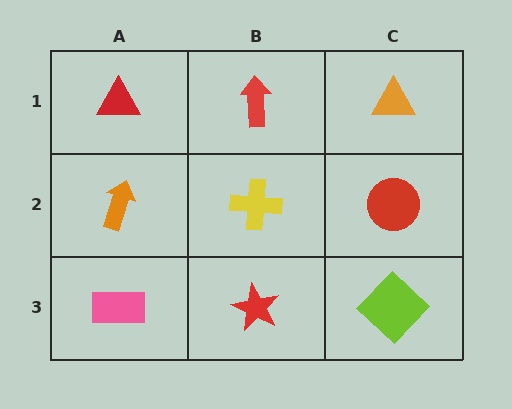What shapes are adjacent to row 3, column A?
An orange arrow (row 2, column A), a red star (row 3, column B).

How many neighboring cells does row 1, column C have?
2.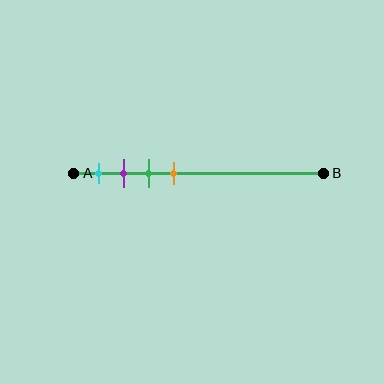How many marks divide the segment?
There are 4 marks dividing the segment.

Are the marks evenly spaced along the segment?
Yes, the marks are approximately evenly spaced.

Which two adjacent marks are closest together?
The purple and green marks are the closest adjacent pair.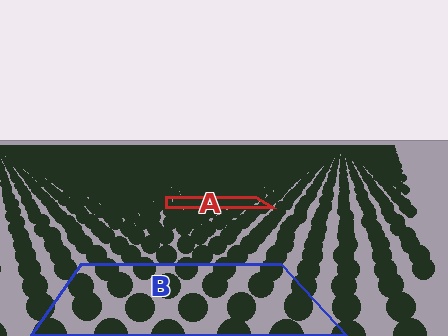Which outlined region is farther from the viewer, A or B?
Region A is farther from the viewer — the texture elements inside it appear smaller and more densely packed.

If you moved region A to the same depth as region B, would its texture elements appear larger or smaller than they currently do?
They would appear larger. At a closer depth, the same texture elements are projected at a bigger on-screen size.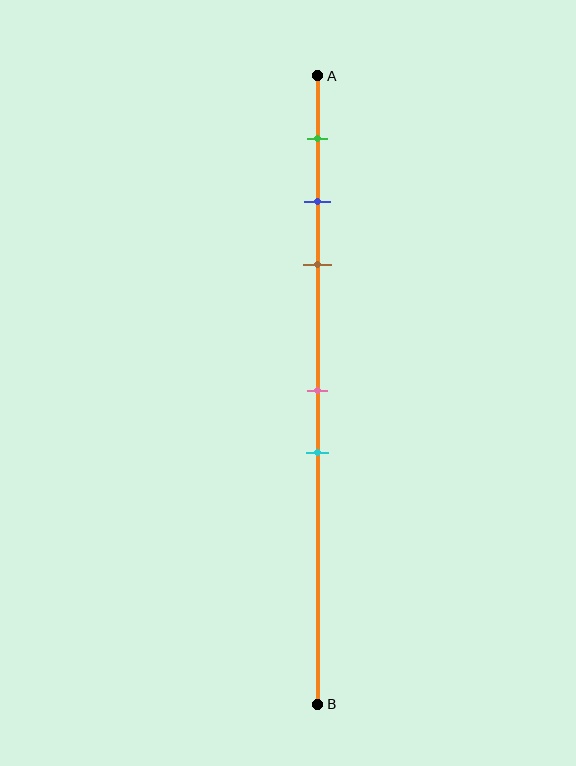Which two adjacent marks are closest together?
The blue and brown marks are the closest adjacent pair.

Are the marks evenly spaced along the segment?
No, the marks are not evenly spaced.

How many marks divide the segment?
There are 5 marks dividing the segment.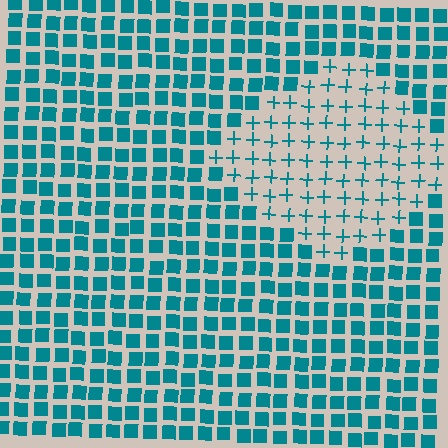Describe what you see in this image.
The image is filled with small teal elements arranged in a uniform grid. A diamond-shaped region contains plus signs, while the surrounding area contains squares. The boundary is defined purely by the change in element shape.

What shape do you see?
I see a diamond.